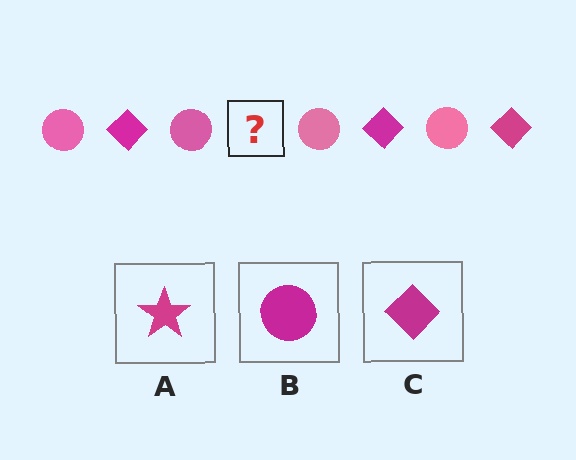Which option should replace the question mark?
Option C.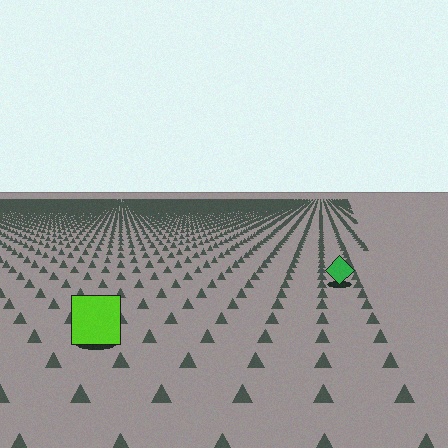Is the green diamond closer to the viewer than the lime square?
No. The lime square is closer — you can tell from the texture gradient: the ground texture is coarser near it.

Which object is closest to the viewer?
The lime square is closest. The texture marks near it are larger and more spread out.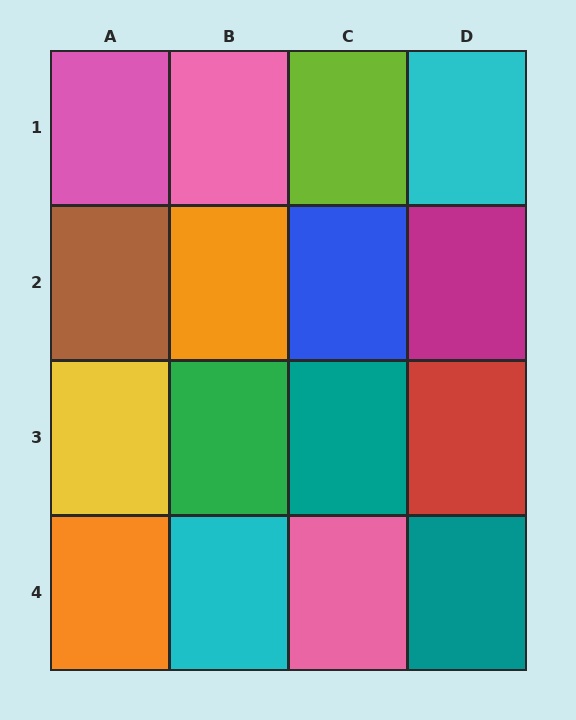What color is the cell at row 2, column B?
Orange.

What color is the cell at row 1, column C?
Lime.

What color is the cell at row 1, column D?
Cyan.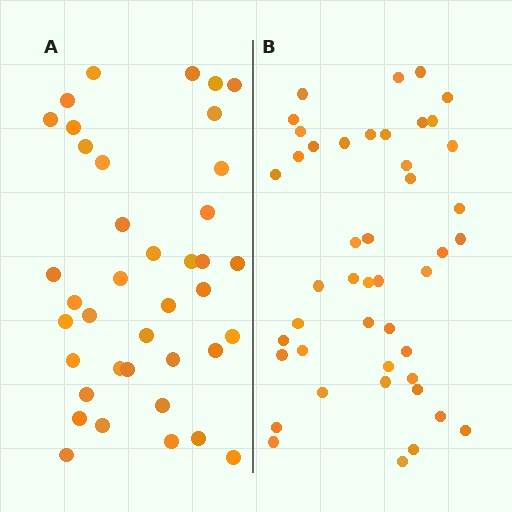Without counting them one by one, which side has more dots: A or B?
Region B (the right region) has more dots.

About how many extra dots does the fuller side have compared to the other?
Region B has about 6 more dots than region A.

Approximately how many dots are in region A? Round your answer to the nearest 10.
About 40 dots. (The exact count is 39, which rounds to 40.)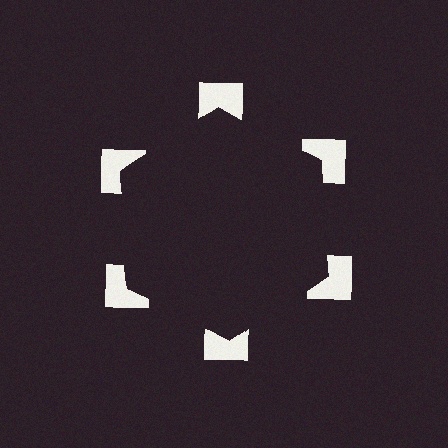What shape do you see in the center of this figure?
An illusory hexagon — its edges are inferred from the aligned wedge cuts in the notched squares, not physically drawn.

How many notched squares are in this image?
There are 6 — one at each vertex of the illusory hexagon.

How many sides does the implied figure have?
6 sides.